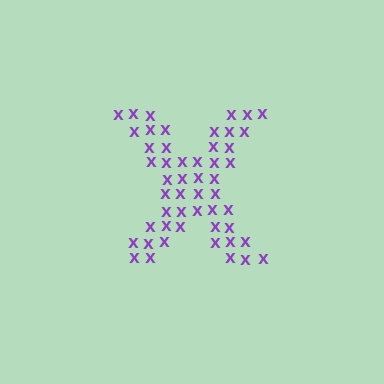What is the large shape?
The large shape is the letter X.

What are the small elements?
The small elements are letter X's.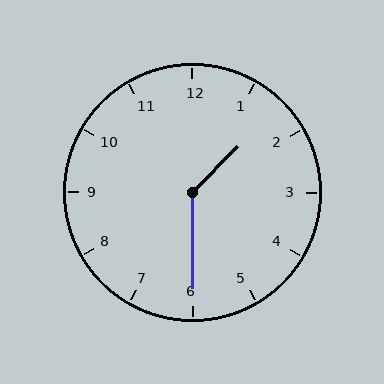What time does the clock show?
1:30.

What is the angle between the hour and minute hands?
Approximately 135 degrees.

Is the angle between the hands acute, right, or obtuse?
It is obtuse.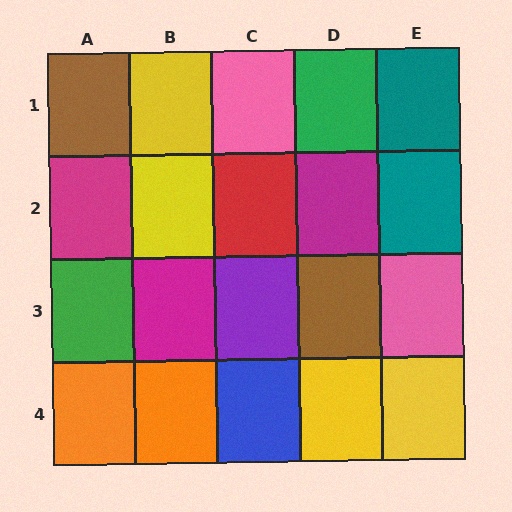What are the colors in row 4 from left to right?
Orange, orange, blue, yellow, yellow.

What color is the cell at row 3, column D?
Brown.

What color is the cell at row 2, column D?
Magenta.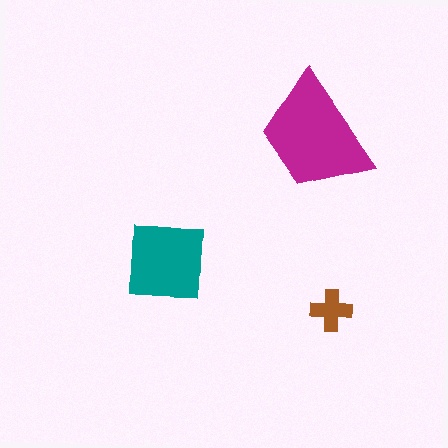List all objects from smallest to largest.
The brown cross, the teal square, the magenta trapezoid.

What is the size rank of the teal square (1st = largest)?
2nd.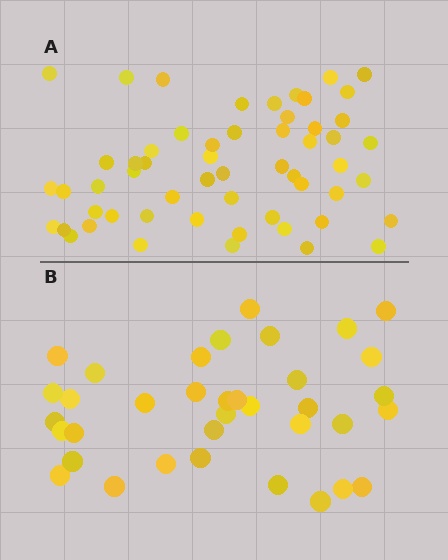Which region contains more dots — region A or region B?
Region A (the top region) has more dots.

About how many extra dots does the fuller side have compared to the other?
Region A has approximately 20 more dots than region B.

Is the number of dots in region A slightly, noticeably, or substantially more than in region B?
Region A has substantially more. The ratio is roughly 1.6 to 1.